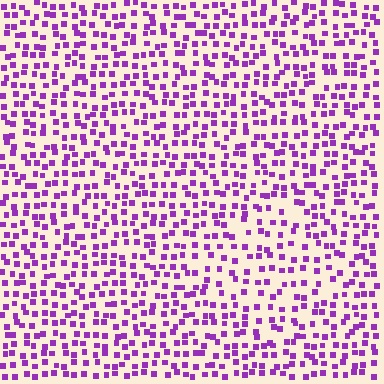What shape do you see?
I see a diamond.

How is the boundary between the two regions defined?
The boundary is defined by a change in element density (approximately 1.4x ratio). All elements are the same color, size, and shape.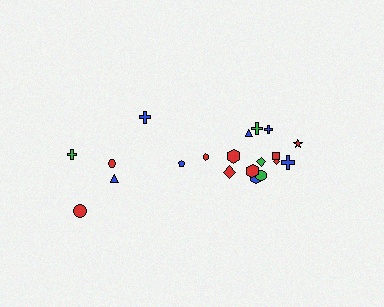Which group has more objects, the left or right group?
The right group.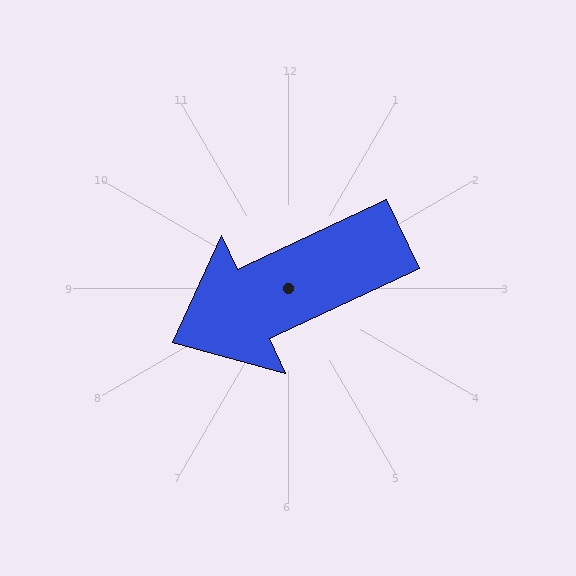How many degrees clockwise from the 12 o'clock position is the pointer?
Approximately 245 degrees.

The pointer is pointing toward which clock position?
Roughly 8 o'clock.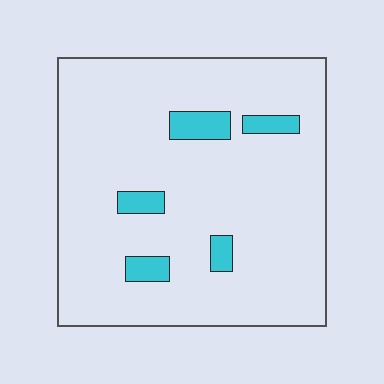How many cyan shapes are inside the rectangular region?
5.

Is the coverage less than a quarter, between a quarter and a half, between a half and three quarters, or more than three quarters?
Less than a quarter.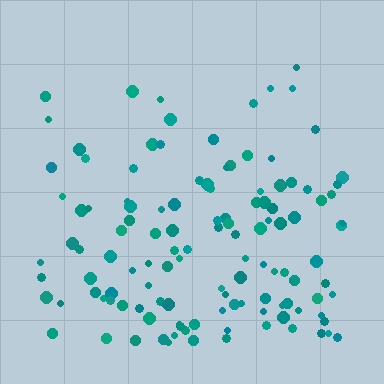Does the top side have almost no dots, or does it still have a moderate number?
Still a moderate number, just noticeably fewer than the bottom.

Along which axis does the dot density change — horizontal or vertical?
Vertical.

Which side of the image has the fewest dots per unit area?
The top.